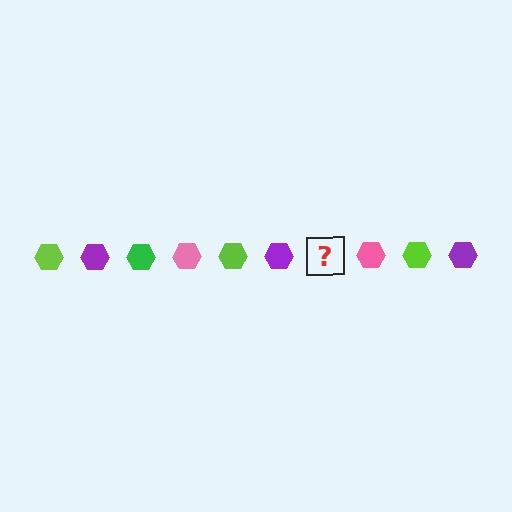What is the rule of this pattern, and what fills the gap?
The rule is that the pattern cycles through lime, purple, green, pink hexagons. The gap should be filled with a green hexagon.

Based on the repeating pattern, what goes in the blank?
The blank should be a green hexagon.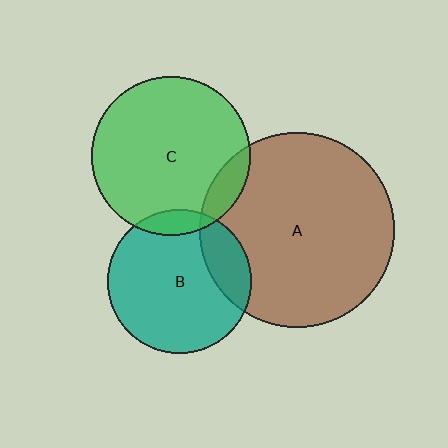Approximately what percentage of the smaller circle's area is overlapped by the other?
Approximately 10%.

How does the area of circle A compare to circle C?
Approximately 1.5 times.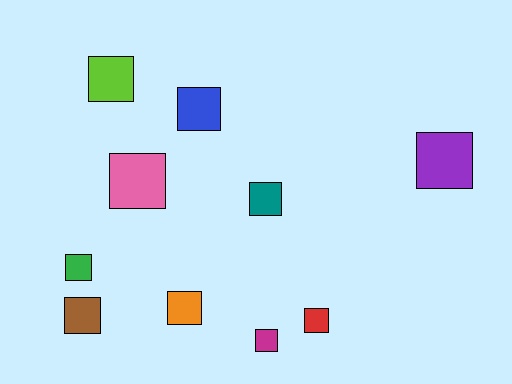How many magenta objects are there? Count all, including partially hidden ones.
There is 1 magenta object.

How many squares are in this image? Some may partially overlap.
There are 10 squares.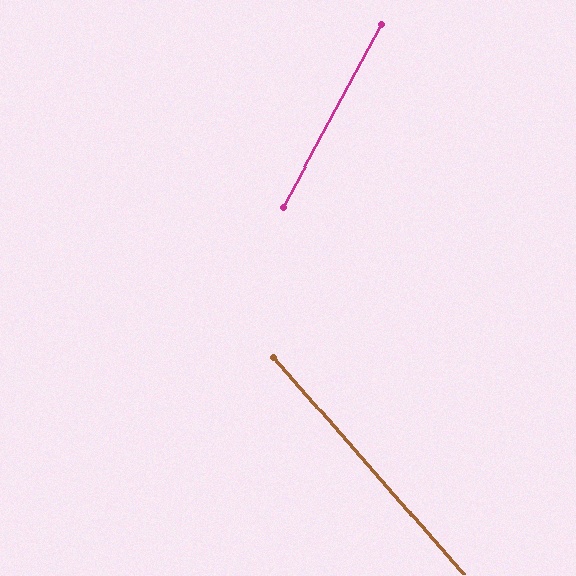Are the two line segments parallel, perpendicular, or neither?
Neither parallel nor perpendicular — they differ by about 69°.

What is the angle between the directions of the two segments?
Approximately 69 degrees.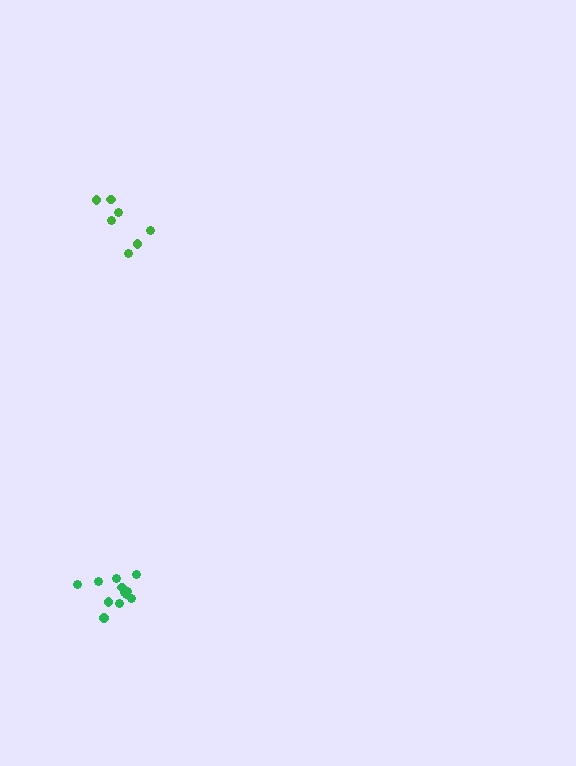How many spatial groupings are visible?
There are 2 spatial groupings.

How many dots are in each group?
Group 1: 7 dots, Group 2: 12 dots (19 total).